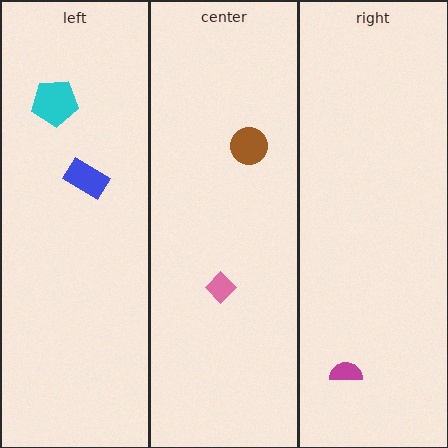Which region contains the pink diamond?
The center region.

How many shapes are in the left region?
2.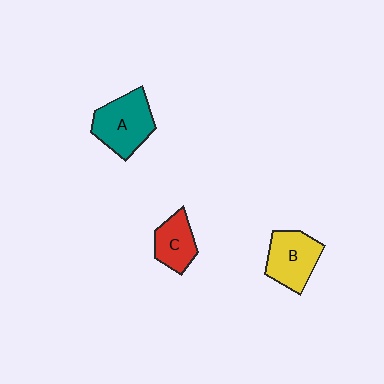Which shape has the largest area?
Shape A (teal).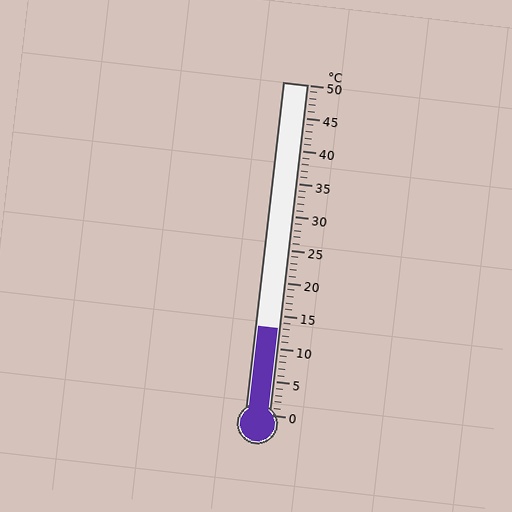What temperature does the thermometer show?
The thermometer shows approximately 13°C.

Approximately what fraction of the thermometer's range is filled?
The thermometer is filled to approximately 25% of its range.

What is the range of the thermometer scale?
The thermometer scale ranges from 0°C to 50°C.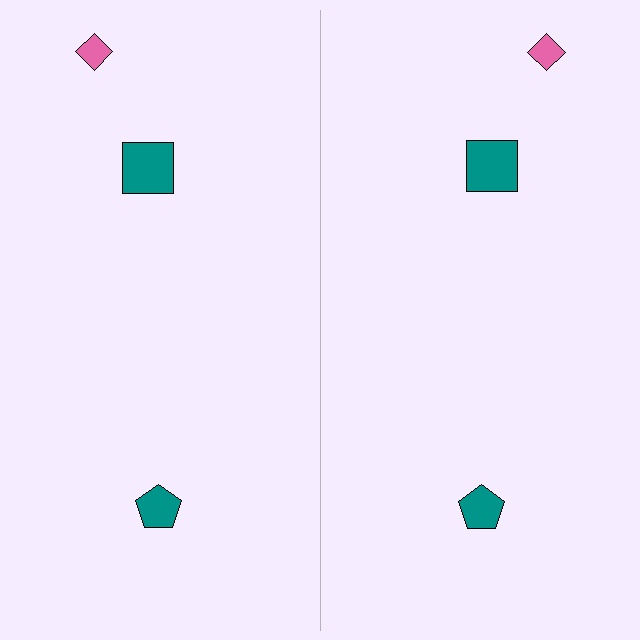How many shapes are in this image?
There are 6 shapes in this image.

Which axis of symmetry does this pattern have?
The pattern has a vertical axis of symmetry running through the center of the image.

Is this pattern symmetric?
Yes, this pattern has bilateral (reflection) symmetry.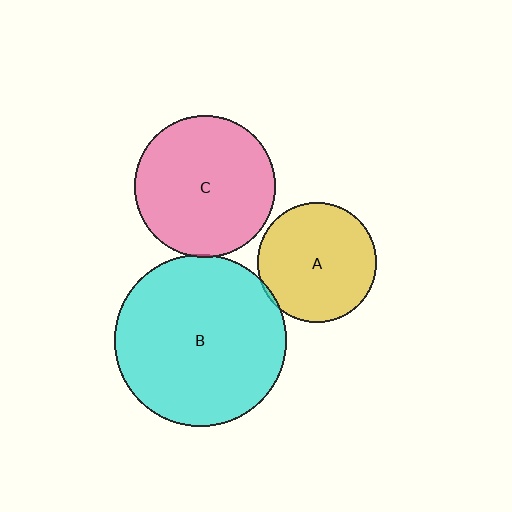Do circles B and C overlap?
Yes.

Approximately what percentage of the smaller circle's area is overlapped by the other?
Approximately 5%.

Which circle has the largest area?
Circle B (cyan).